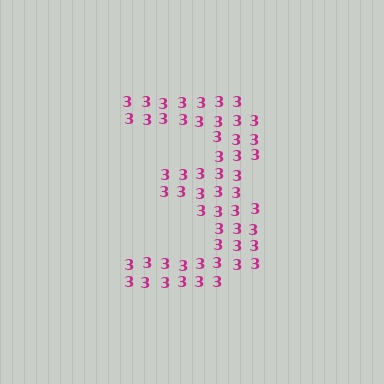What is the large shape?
The large shape is the digit 3.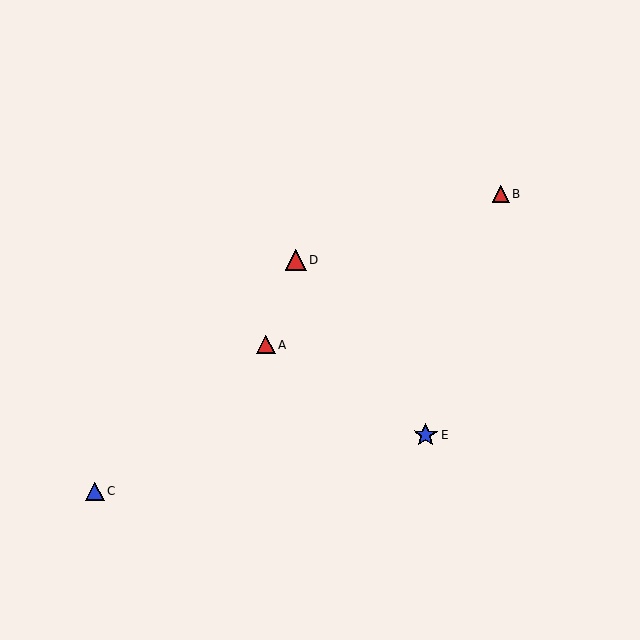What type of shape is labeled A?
Shape A is a red triangle.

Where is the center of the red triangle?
The center of the red triangle is at (266, 344).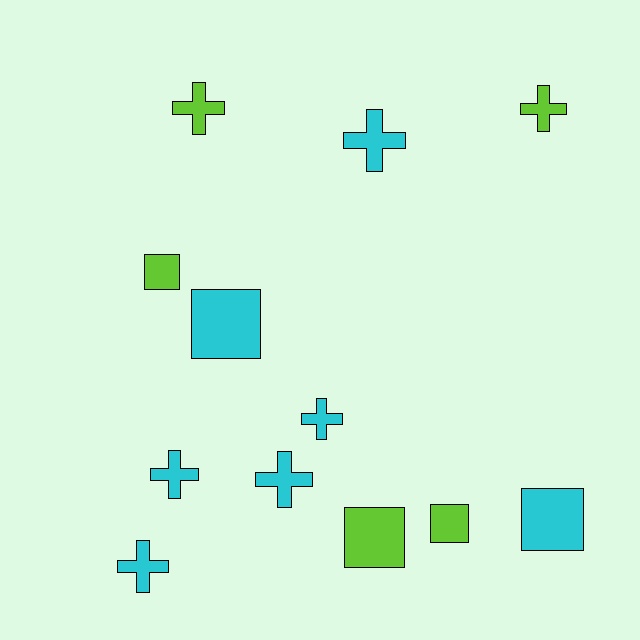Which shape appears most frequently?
Cross, with 7 objects.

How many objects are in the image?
There are 12 objects.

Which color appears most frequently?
Cyan, with 7 objects.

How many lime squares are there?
There are 3 lime squares.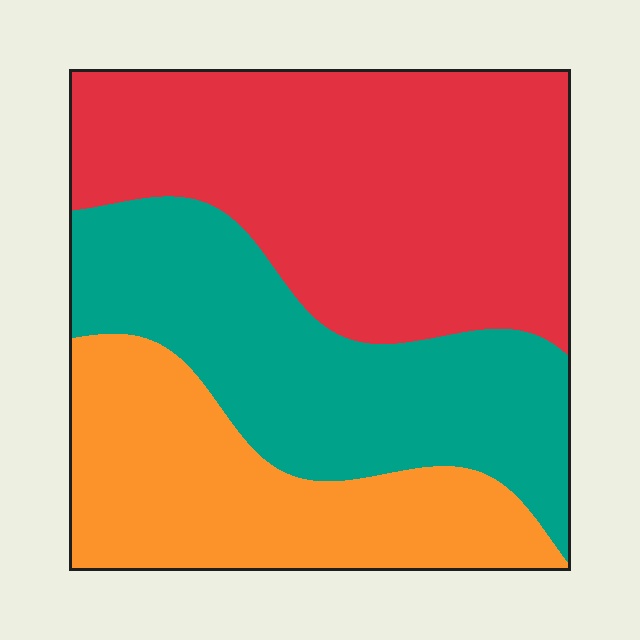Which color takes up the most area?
Red, at roughly 40%.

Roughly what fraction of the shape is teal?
Teal takes up about one third (1/3) of the shape.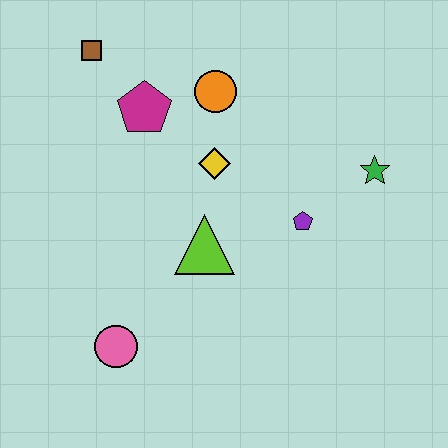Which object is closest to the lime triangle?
The yellow diamond is closest to the lime triangle.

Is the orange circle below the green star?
No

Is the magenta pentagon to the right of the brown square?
Yes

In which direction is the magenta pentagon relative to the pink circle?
The magenta pentagon is above the pink circle.